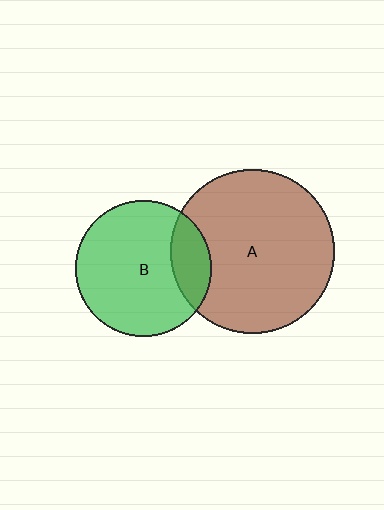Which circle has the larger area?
Circle A (brown).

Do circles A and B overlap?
Yes.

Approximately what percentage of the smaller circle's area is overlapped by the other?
Approximately 20%.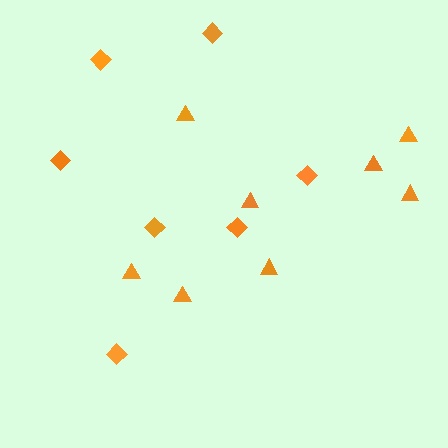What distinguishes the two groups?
There are 2 groups: one group of triangles (8) and one group of diamonds (7).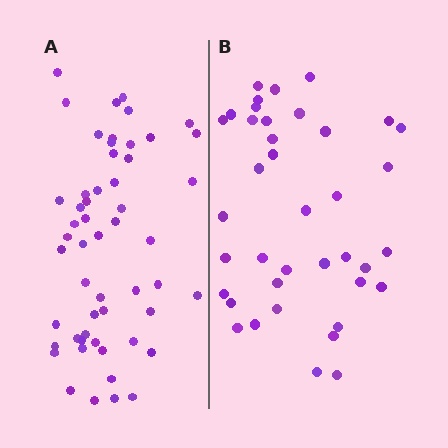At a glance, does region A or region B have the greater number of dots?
Region A (the left region) has more dots.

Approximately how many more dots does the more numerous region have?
Region A has approximately 15 more dots than region B.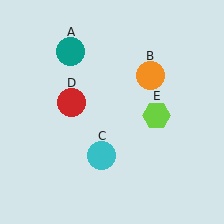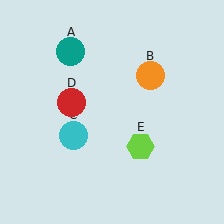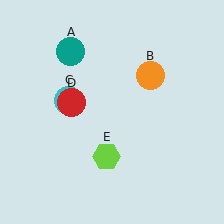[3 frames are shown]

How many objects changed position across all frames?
2 objects changed position: cyan circle (object C), lime hexagon (object E).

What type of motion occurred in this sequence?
The cyan circle (object C), lime hexagon (object E) rotated clockwise around the center of the scene.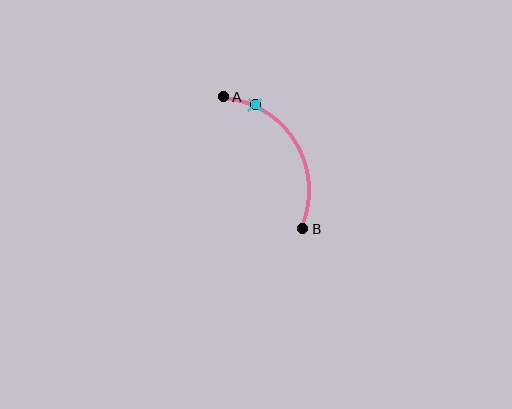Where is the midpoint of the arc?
The arc midpoint is the point on the curve farthest from the straight line joining A and B. It sits to the right of that line.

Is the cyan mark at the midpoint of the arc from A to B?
No. The cyan mark lies on the arc but is closer to endpoint A. The arc midpoint would be at the point on the curve equidistant along the arc from both A and B.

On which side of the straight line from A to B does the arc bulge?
The arc bulges to the right of the straight line connecting A and B.